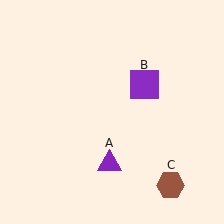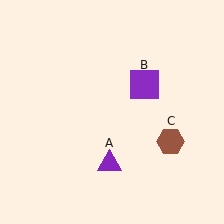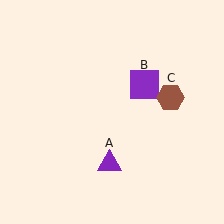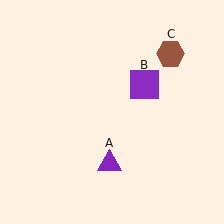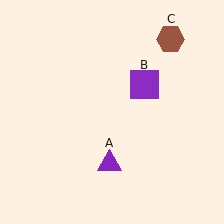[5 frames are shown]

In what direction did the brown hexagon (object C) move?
The brown hexagon (object C) moved up.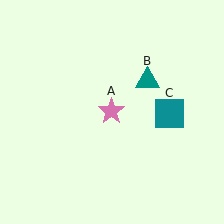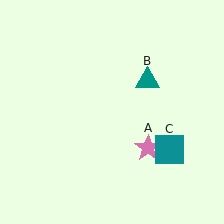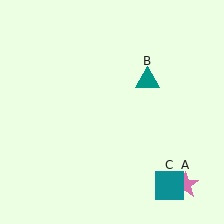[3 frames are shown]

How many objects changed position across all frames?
2 objects changed position: pink star (object A), teal square (object C).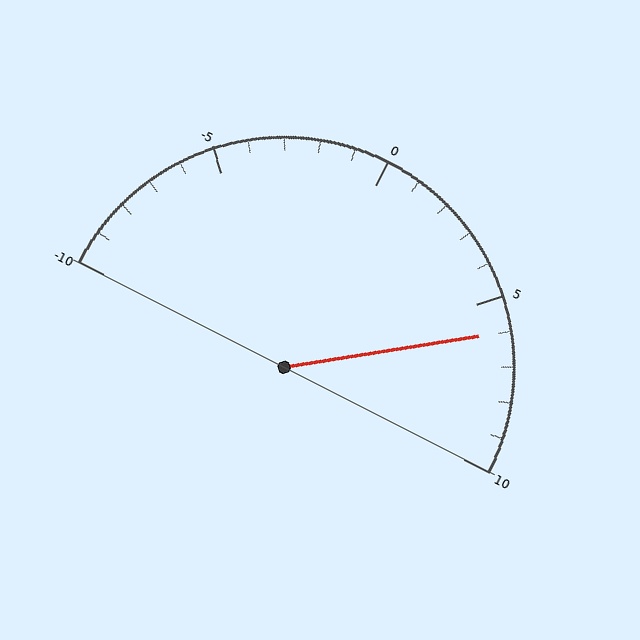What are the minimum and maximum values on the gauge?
The gauge ranges from -10 to 10.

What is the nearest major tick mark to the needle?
The nearest major tick mark is 5.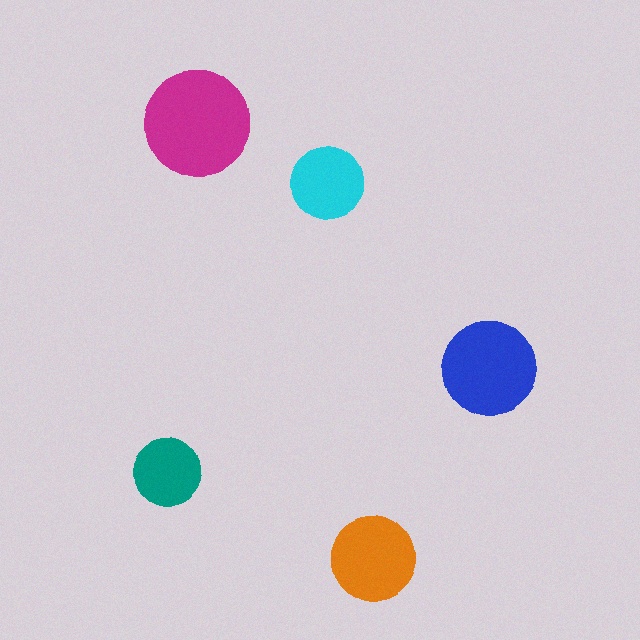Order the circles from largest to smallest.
the magenta one, the blue one, the orange one, the cyan one, the teal one.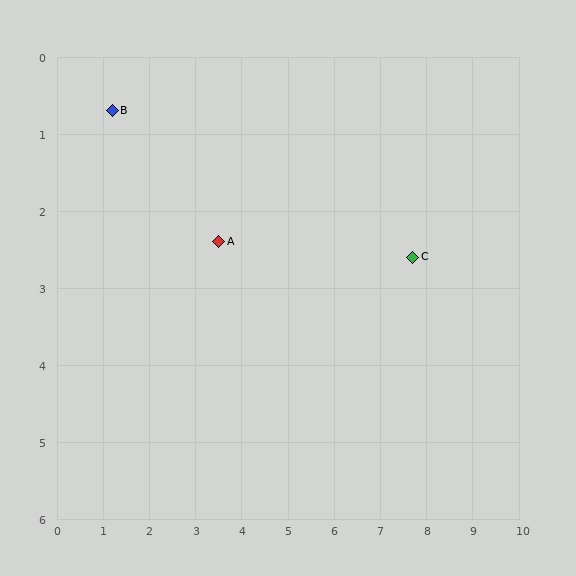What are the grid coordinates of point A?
Point A is at approximately (3.5, 2.4).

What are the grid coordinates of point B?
Point B is at approximately (1.2, 0.7).